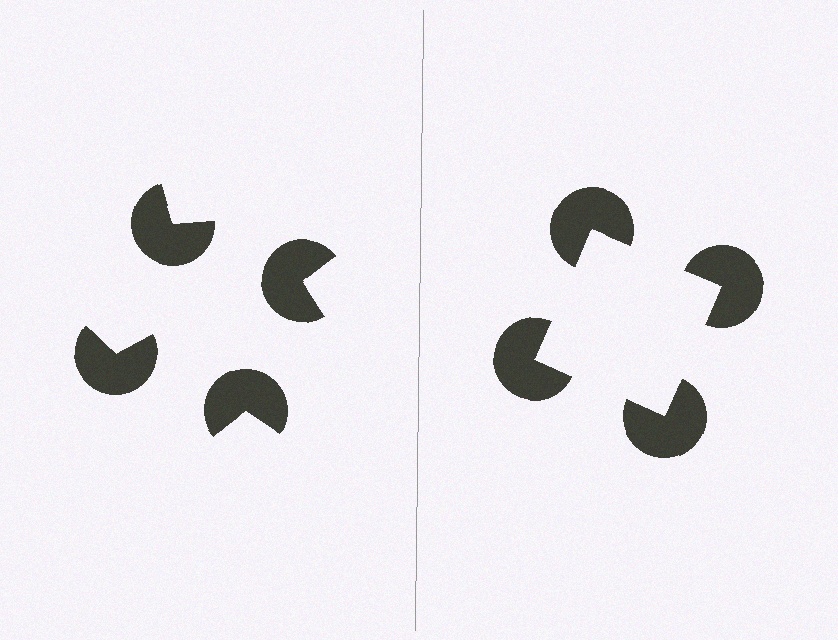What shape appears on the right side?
An illusory square.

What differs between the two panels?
The pac-man discs are positioned identically on both sides; only the wedge orientations differ. On the right they align to a square; on the left they are misaligned.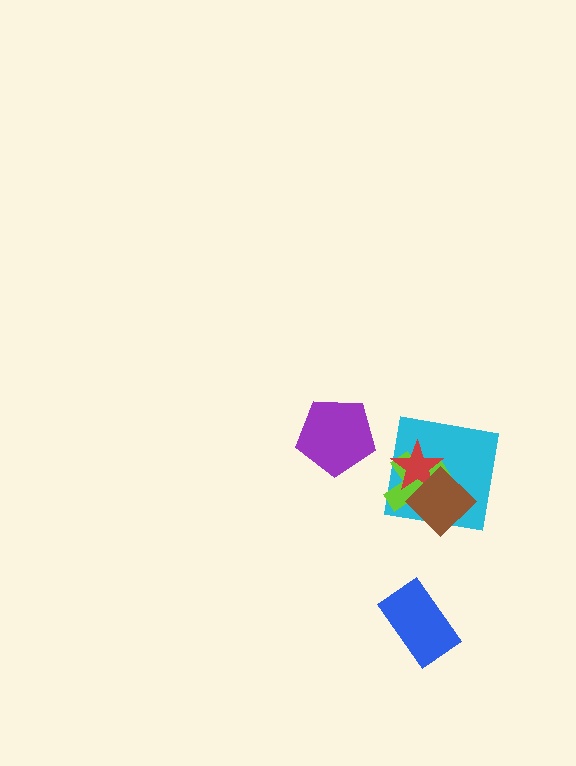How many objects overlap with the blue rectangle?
0 objects overlap with the blue rectangle.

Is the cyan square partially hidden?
Yes, it is partially covered by another shape.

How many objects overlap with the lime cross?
3 objects overlap with the lime cross.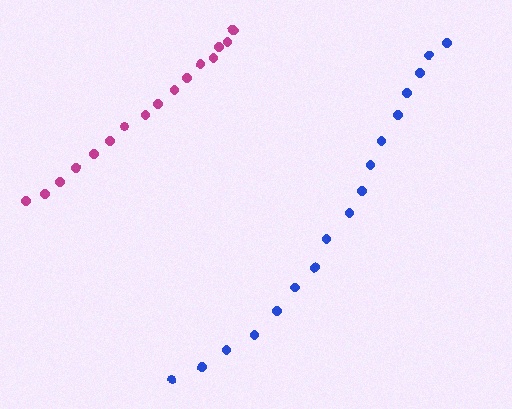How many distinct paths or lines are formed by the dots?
There are 2 distinct paths.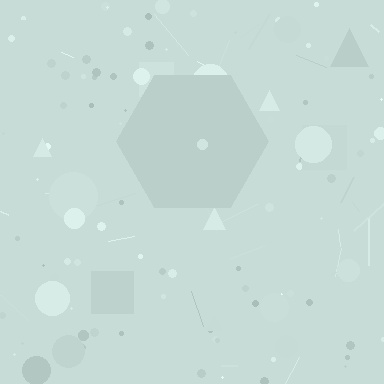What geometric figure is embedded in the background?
A hexagon is embedded in the background.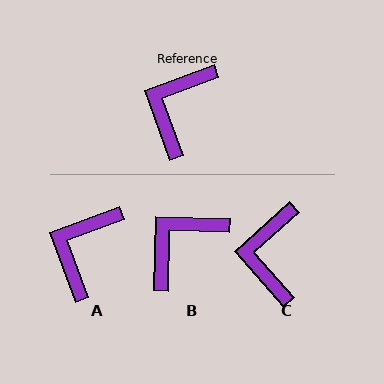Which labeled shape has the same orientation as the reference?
A.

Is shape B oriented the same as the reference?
No, it is off by about 22 degrees.